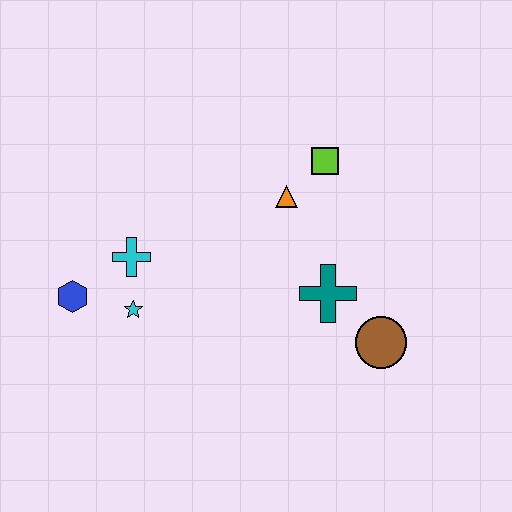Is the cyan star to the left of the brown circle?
Yes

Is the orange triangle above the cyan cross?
Yes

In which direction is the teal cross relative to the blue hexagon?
The teal cross is to the right of the blue hexagon.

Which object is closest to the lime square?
The orange triangle is closest to the lime square.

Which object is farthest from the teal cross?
The blue hexagon is farthest from the teal cross.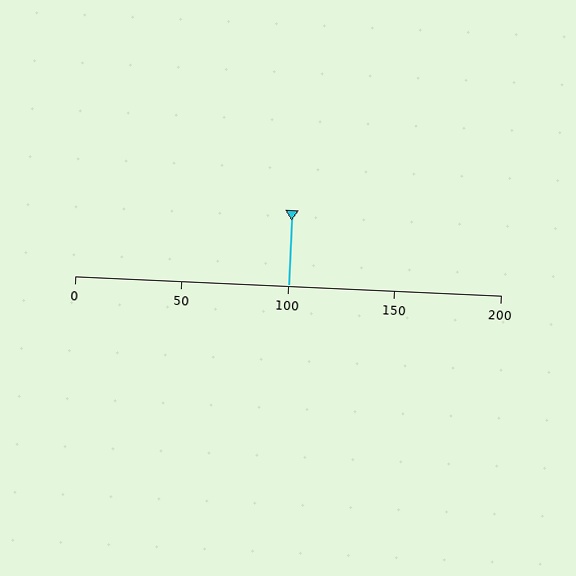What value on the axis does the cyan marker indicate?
The marker indicates approximately 100.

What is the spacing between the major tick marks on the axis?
The major ticks are spaced 50 apart.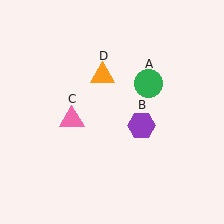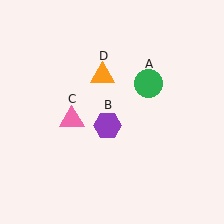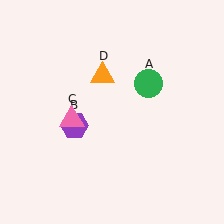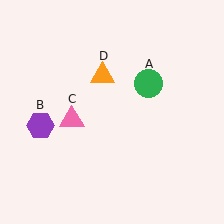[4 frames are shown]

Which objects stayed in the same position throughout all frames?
Green circle (object A) and pink triangle (object C) and orange triangle (object D) remained stationary.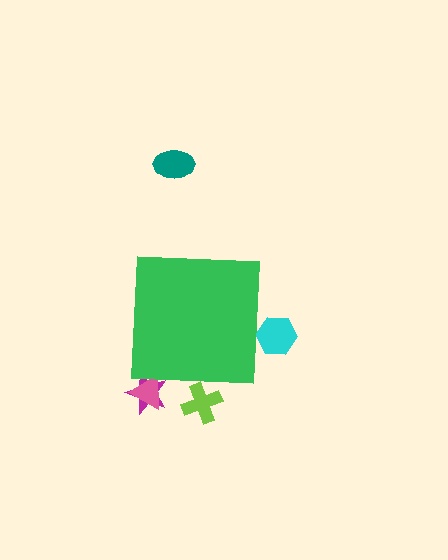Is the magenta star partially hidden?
Yes, the magenta star is partially hidden behind the green square.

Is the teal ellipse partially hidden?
No, the teal ellipse is fully visible.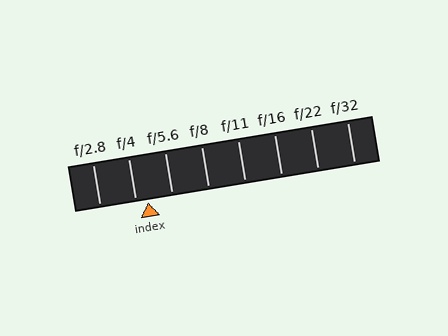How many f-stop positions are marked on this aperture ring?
There are 8 f-stop positions marked.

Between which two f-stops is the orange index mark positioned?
The index mark is between f/4 and f/5.6.